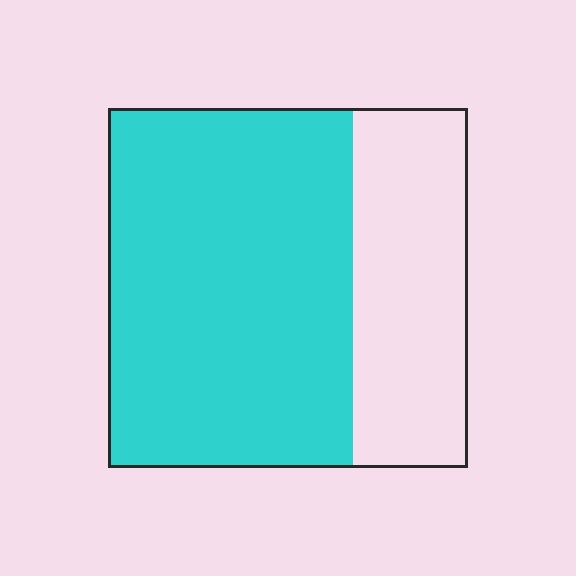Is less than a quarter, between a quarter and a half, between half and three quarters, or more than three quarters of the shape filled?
Between half and three quarters.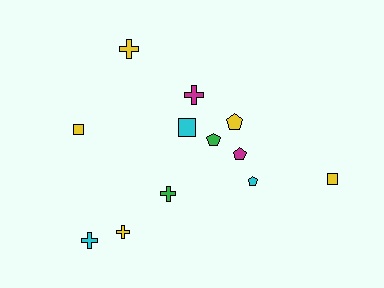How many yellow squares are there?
There are 2 yellow squares.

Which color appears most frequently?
Yellow, with 5 objects.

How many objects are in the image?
There are 12 objects.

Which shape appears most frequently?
Cross, with 5 objects.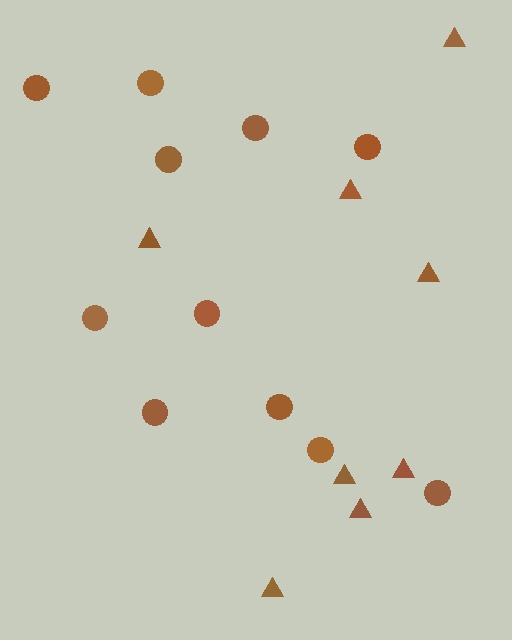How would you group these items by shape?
There are 2 groups: one group of triangles (8) and one group of circles (11).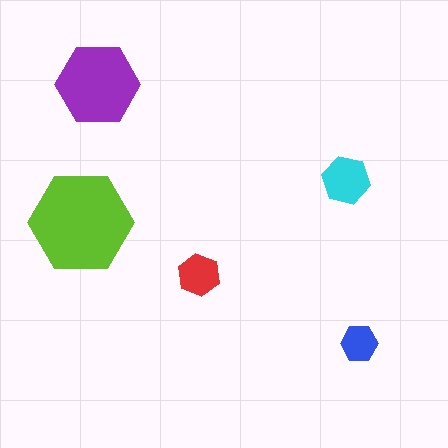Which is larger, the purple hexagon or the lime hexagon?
The lime one.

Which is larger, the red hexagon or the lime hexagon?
The lime one.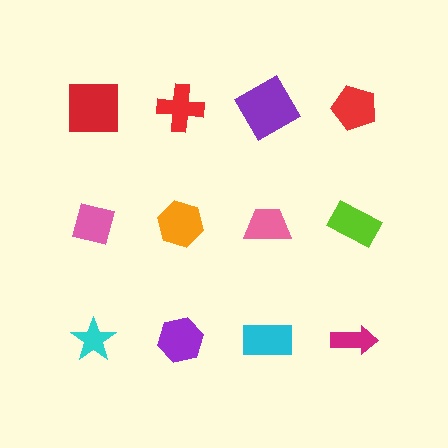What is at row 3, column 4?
A magenta arrow.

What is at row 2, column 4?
A lime rectangle.